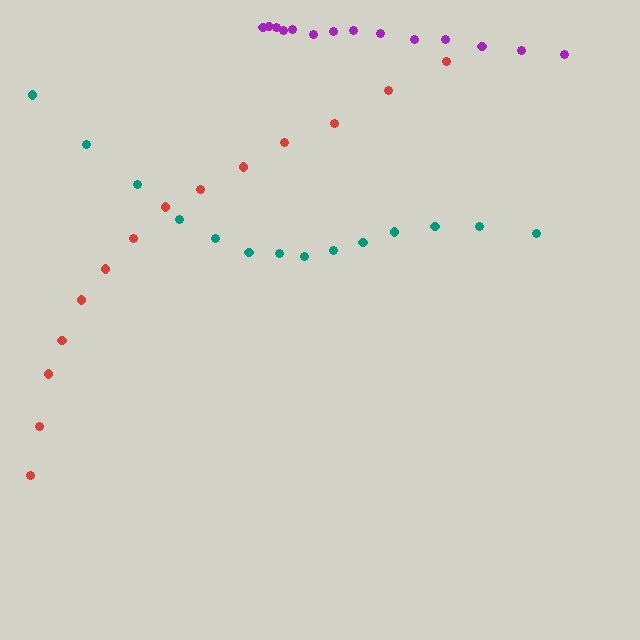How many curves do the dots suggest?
There are 3 distinct paths.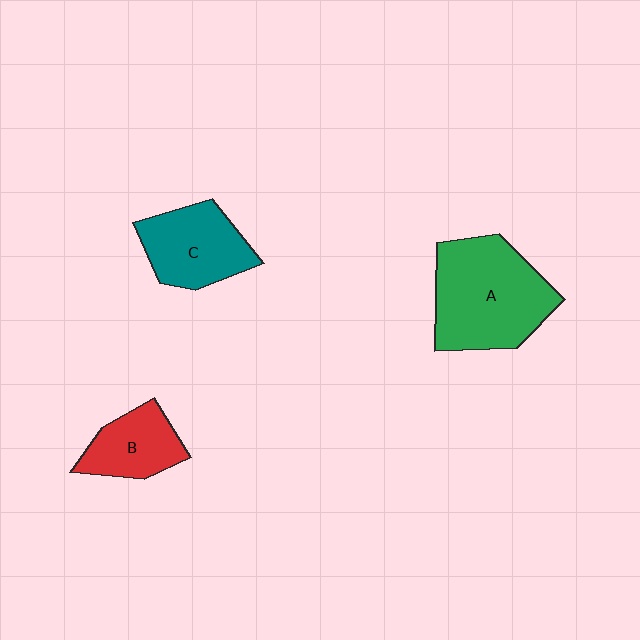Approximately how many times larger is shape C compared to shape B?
Approximately 1.3 times.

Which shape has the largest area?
Shape A (green).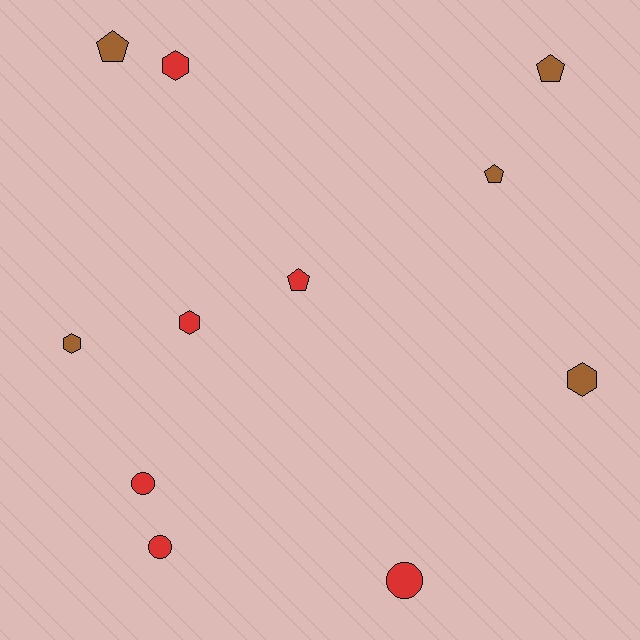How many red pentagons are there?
There is 1 red pentagon.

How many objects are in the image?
There are 11 objects.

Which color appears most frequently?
Red, with 6 objects.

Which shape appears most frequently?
Hexagon, with 4 objects.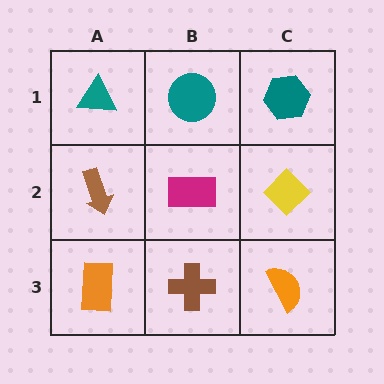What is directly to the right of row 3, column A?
A brown cross.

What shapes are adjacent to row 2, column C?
A teal hexagon (row 1, column C), an orange semicircle (row 3, column C), a magenta rectangle (row 2, column B).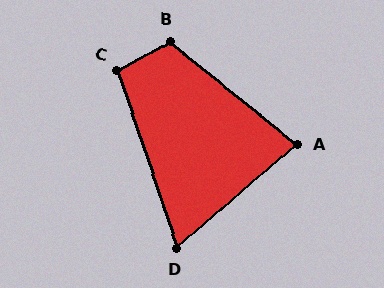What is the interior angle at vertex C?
Approximately 100 degrees (obtuse).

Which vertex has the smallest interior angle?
D, at approximately 68 degrees.